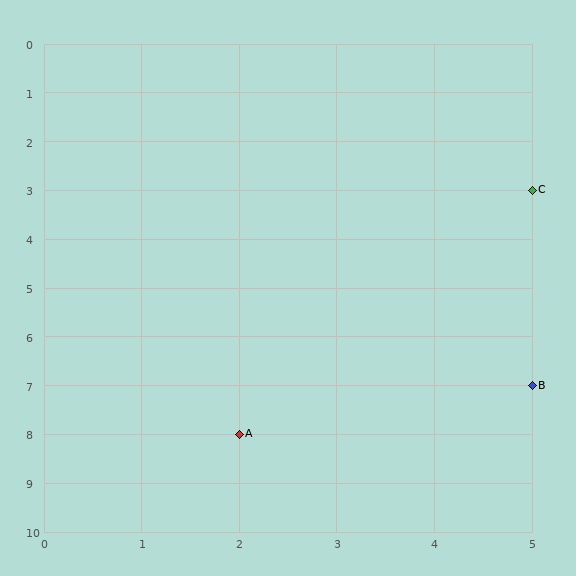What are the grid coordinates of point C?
Point C is at grid coordinates (5, 3).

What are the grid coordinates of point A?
Point A is at grid coordinates (2, 8).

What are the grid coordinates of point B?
Point B is at grid coordinates (5, 7).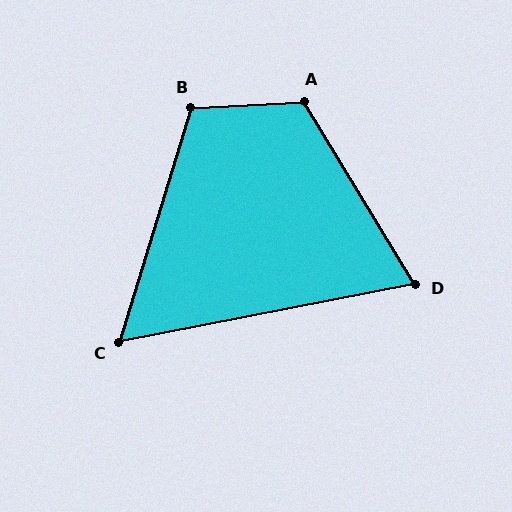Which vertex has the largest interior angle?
A, at approximately 118 degrees.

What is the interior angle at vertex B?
Approximately 110 degrees (obtuse).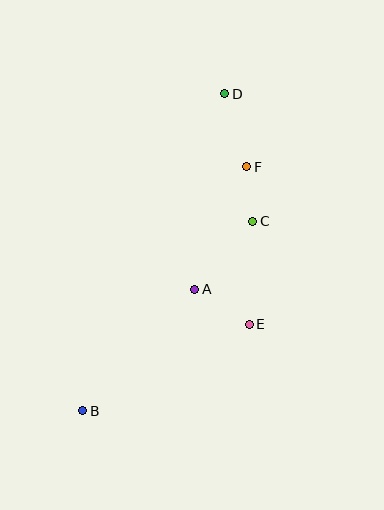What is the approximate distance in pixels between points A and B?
The distance between A and B is approximately 166 pixels.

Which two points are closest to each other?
Points C and F are closest to each other.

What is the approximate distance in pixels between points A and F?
The distance between A and F is approximately 133 pixels.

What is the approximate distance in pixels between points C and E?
The distance between C and E is approximately 103 pixels.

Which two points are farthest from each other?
Points B and D are farthest from each other.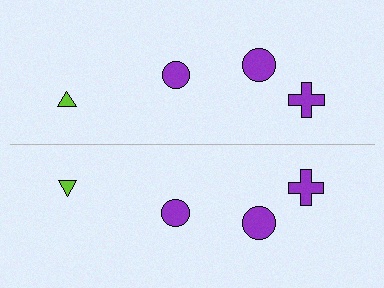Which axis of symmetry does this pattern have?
The pattern has a horizontal axis of symmetry running through the center of the image.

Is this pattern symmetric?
Yes, this pattern has bilateral (reflection) symmetry.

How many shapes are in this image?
There are 8 shapes in this image.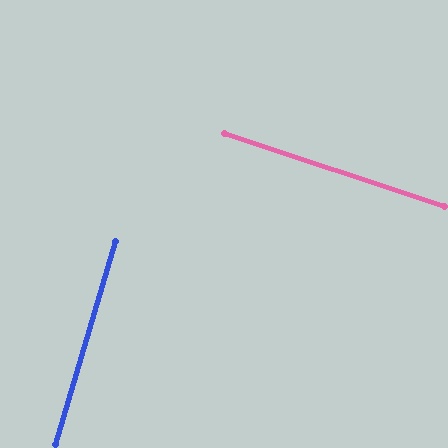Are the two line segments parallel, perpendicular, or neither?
Perpendicular — they meet at approximately 88°.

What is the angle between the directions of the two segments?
Approximately 88 degrees.